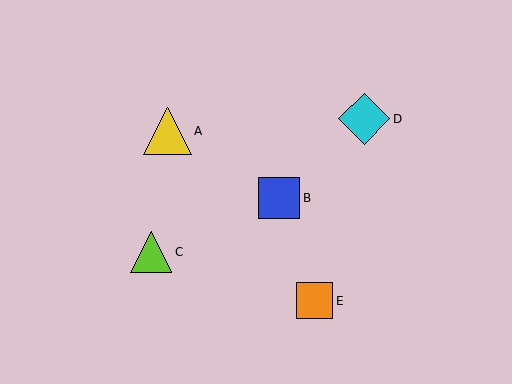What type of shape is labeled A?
Shape A is a yellow triangle.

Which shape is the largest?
The cyan diamond (labeled D) is the largest.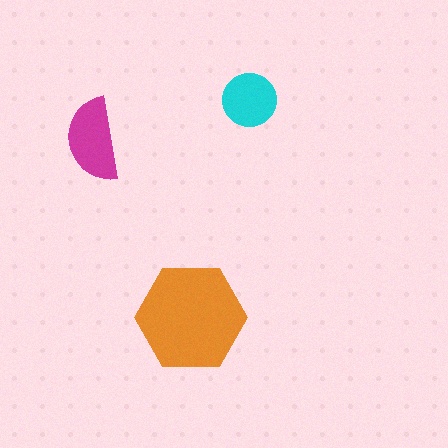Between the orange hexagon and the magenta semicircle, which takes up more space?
The orange hexagon.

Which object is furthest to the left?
The magenta semicircle is leftmost.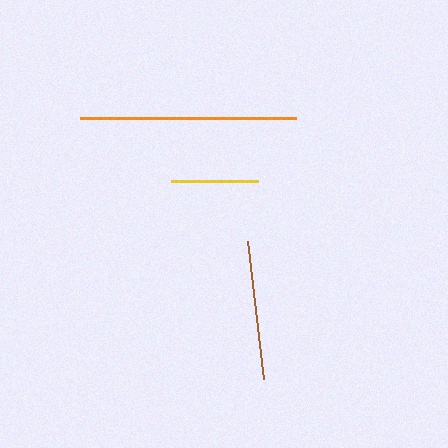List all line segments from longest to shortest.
From longest to shortest: orange, brown, yellow.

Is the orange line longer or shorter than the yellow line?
The orange line is longer than the yellow line.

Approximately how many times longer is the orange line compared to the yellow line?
The orange line is approximately 2.5 times the length of the yellow line.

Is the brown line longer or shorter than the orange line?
The orange line is longer than the brown line.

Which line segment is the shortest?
The yellow line is the shortest at approximately 87 pixels.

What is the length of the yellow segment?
The yellow segment is approximately 87 pixels long.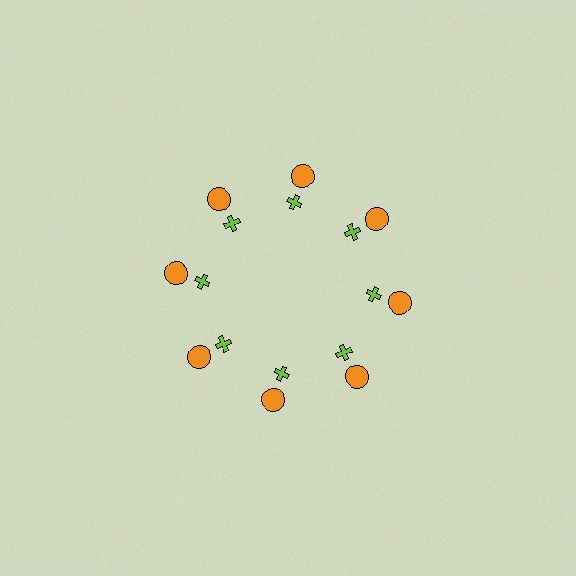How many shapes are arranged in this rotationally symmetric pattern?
There are 16 shapes, arranged in 8 groups of 2.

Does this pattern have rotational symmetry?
Yes, this pattern has 8-fold rotational symmetry. It looks the same after rotating 45 degrees around the center.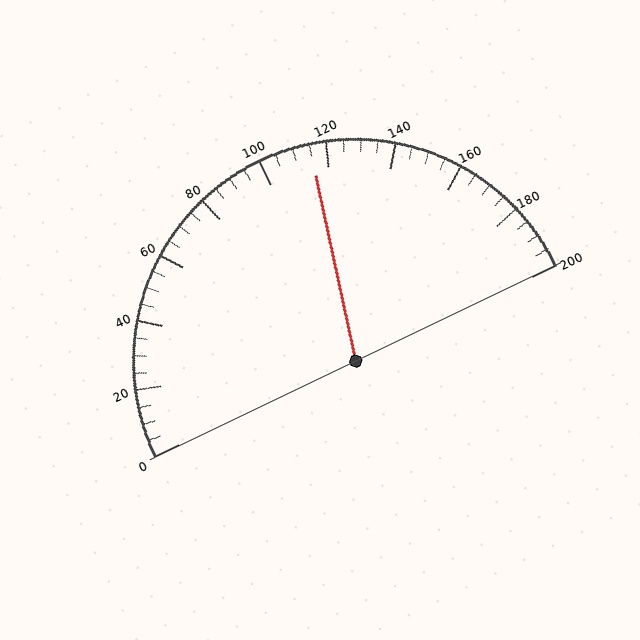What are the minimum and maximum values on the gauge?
The gauge ranges from 0 to 200.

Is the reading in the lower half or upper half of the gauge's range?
The reading is in the upper half of the range (0 to 200).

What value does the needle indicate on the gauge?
The needle indicates approximately 115.